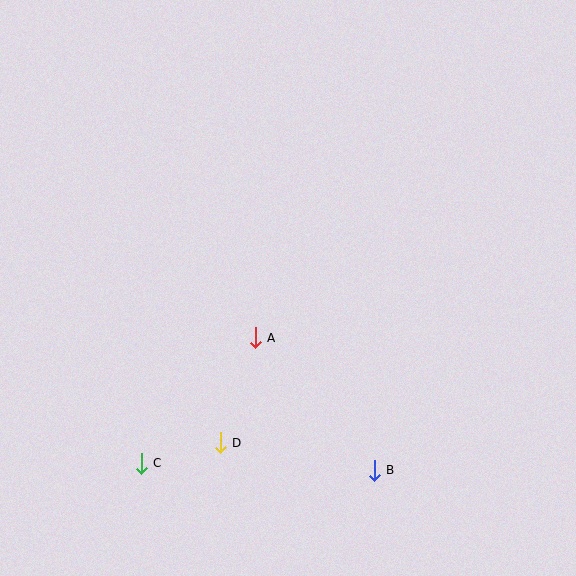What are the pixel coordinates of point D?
Point D is at (220, 443).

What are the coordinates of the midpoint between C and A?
The midpoint between C and A is at (198, 400).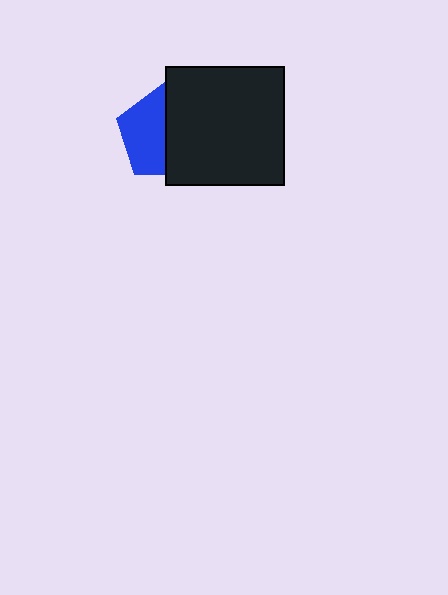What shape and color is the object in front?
The object in front is a black square.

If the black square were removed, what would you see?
You would see the complete blue pentagon.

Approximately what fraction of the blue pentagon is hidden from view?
Roughly 48% of the blue pentagon is hidden behind the black square.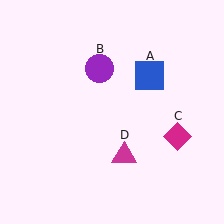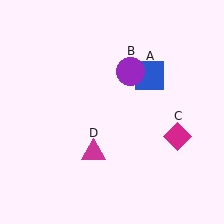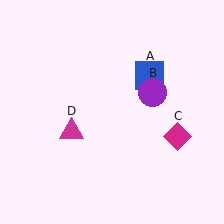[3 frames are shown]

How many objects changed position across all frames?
2 objects changed position: purple circle (object B), magenta triangle (object D).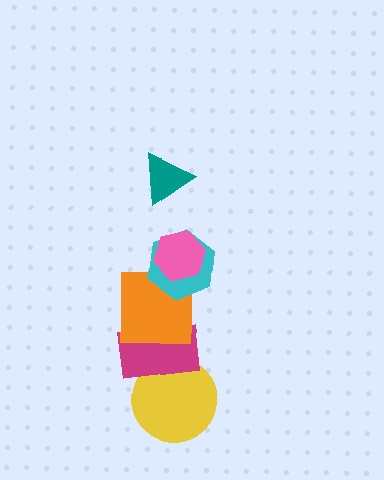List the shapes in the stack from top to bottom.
From top to bottom: the teal triangle, the pink hexagon, the cyan hexagon, the orange square, the magenta rectangle, the yellow circle.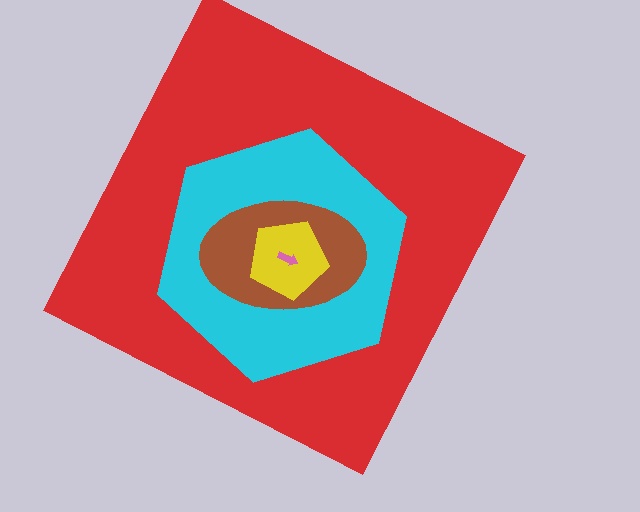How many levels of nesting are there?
5.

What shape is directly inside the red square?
The cyan hexagon.